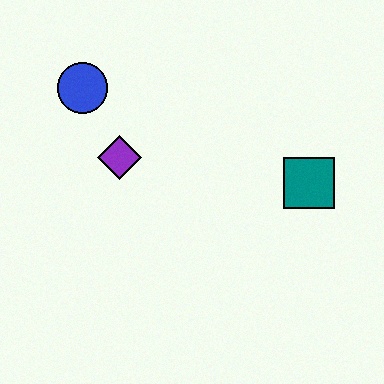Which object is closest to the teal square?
The purple diamond is closest to the teal square.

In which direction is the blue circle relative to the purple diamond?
The blue circle is above the purple diamond.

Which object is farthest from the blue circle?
The teal square is farthest from the blue circle.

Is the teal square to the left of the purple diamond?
No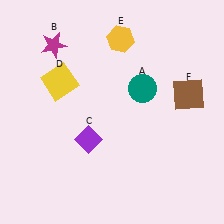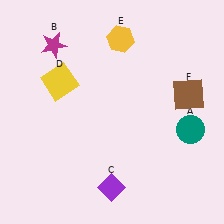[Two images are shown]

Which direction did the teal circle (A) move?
The teal circle (A) moved right.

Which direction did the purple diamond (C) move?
The purple diamond (C) moved down.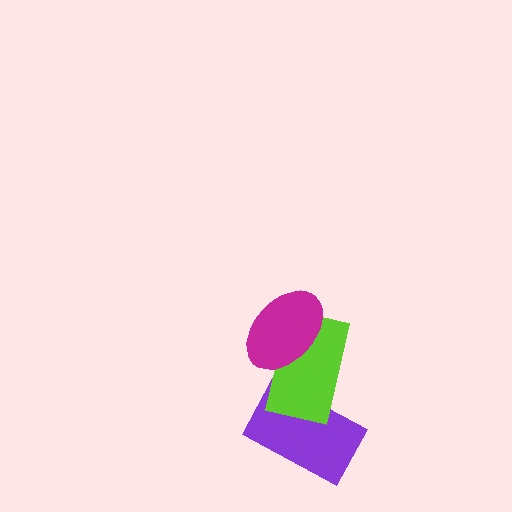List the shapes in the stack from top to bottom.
From top to bottom: the magenta ellipse, the lime rectangle, the purple rectangle.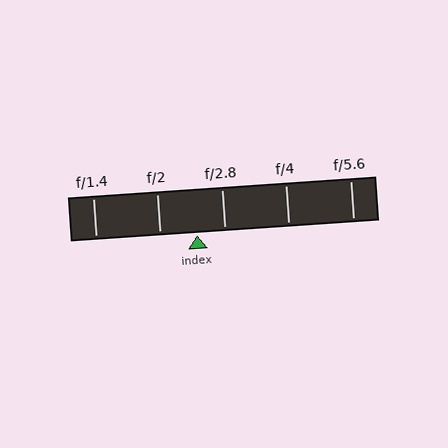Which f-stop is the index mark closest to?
The index mark is closest to f/2.8.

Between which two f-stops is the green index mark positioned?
The index mark is between f/2 and f/2.8.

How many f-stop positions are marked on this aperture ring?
There are 5 f-stop positions marked.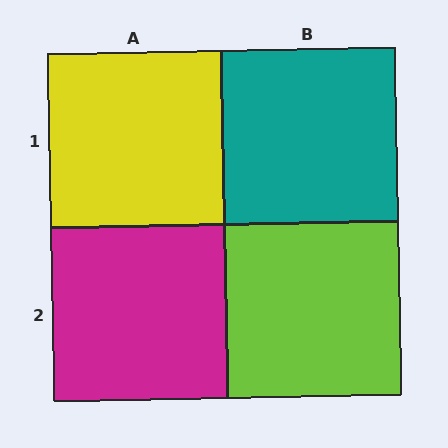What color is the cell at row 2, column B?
Lime.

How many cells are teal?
1 cell is teal.